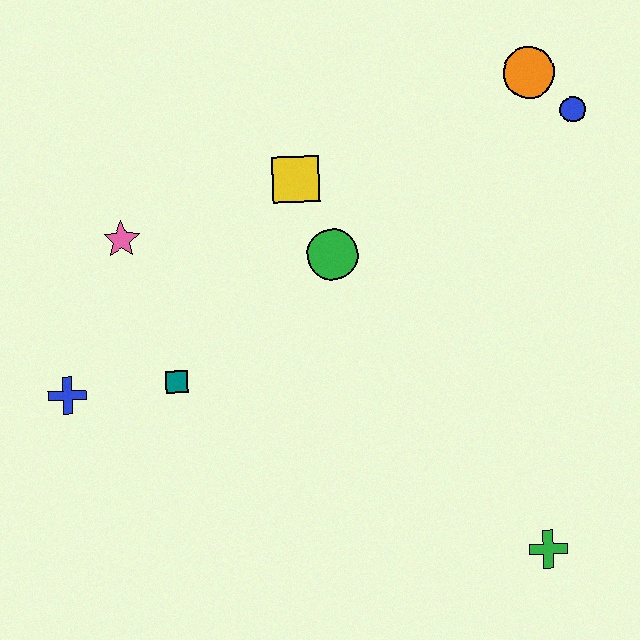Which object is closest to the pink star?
The teal square is closest to the pink star.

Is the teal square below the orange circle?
Yes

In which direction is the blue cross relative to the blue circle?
The blue cross is to the left of the blue circle.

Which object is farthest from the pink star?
The green cross is farthest from the pink star.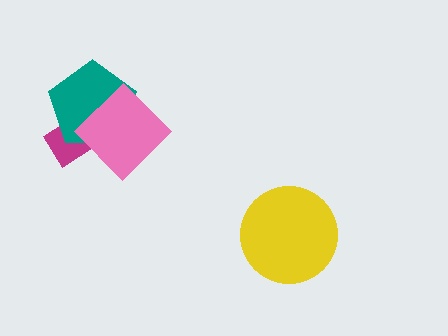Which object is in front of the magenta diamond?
The teal pentagon is in front of the magenta diamond.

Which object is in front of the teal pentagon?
The pink diamond is in front of the teal pentagon.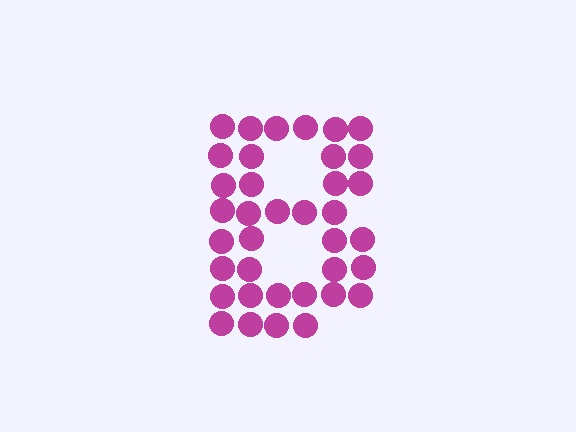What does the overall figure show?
The overall figure shows the letter B.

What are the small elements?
The small elements are circles.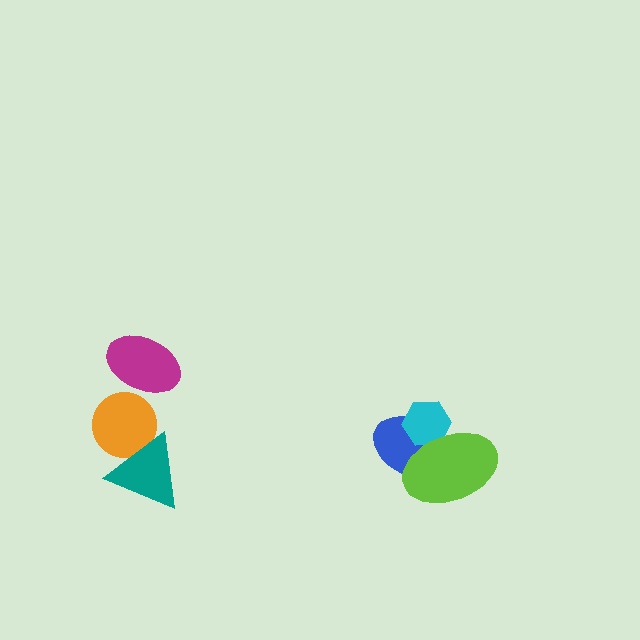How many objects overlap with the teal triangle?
1 object overlaps with the teal triangle.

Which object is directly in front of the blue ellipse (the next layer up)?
The cyan hexagon is directly in front of the blue ellipse.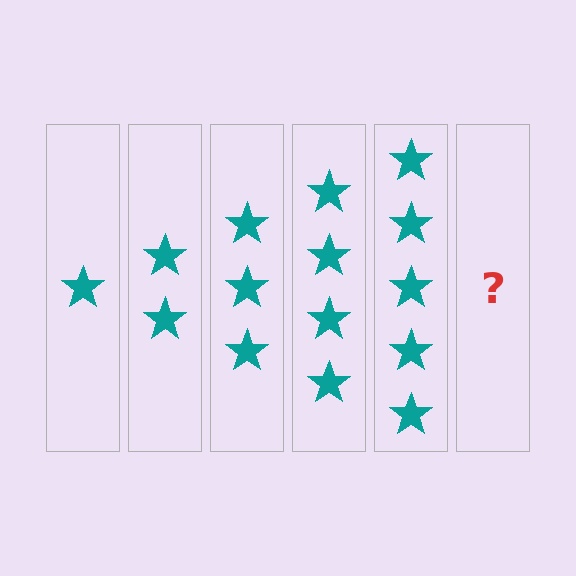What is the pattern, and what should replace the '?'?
The pattern is that each step adds one more star. The '?' should be 6 stars.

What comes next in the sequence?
The next element should be 6 stars.